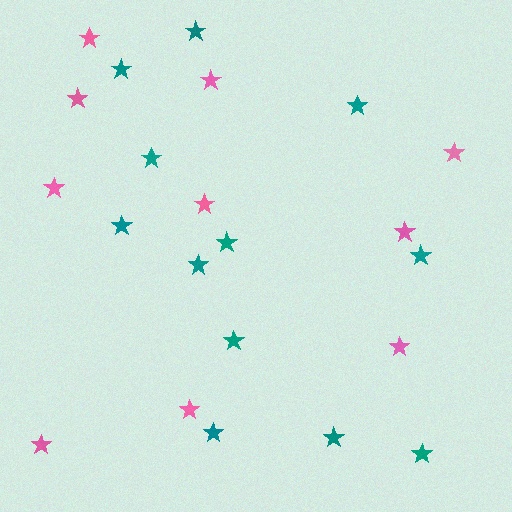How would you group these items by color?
There are 2 groups: one group of pink stars (10) and one group of teal stars (12).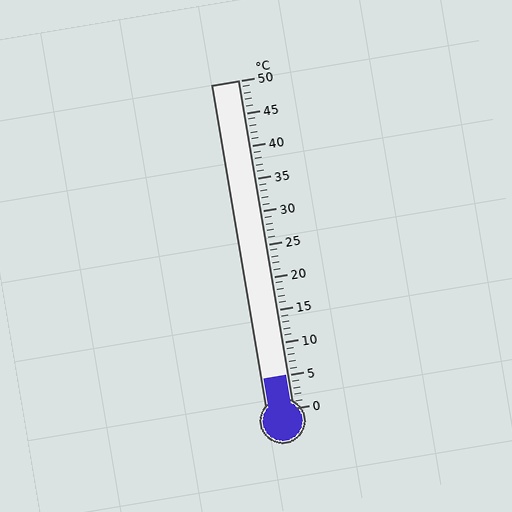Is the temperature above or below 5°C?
The temperature is at 5°C.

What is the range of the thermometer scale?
The thermometer scale ranges from 0°C to 50°C.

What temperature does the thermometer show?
The thermometer shows approximately 5°C.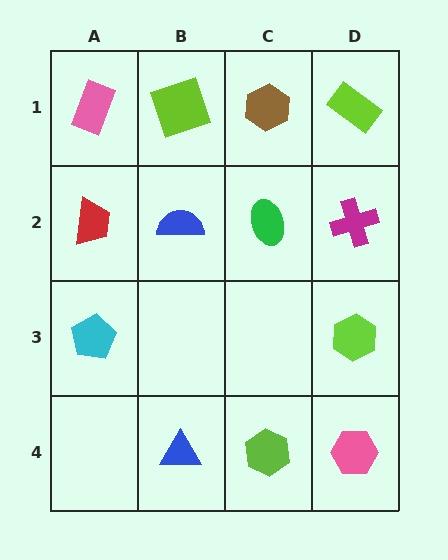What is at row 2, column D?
A magenta cross.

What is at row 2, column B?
A blue semicircle.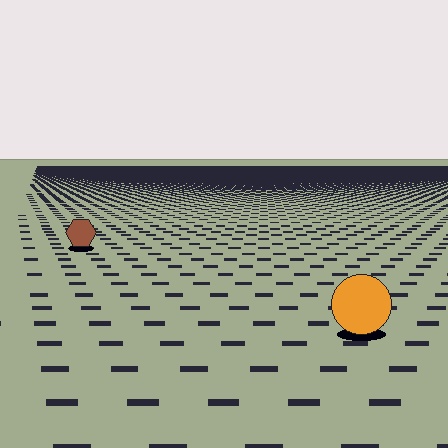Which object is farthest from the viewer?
The brown hexagon is farthest from the viewer. It appears smaller and the ground texture around it is denser.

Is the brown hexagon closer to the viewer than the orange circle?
No. The orange circle is closer — you can tell from the texture gradient: the ground texture is coarser near it.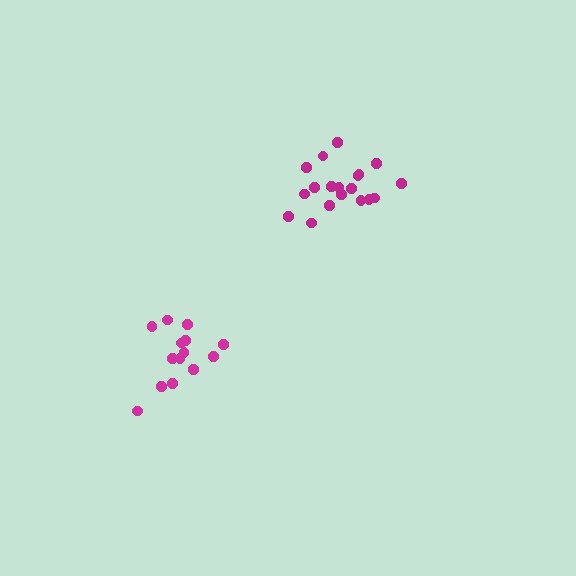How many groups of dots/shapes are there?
There are 2 groups.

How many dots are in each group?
Group 1: 19 dots, Group 2: 14 dots (33 total).